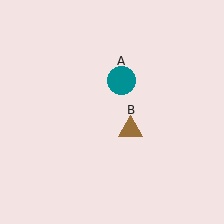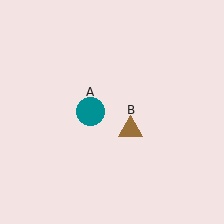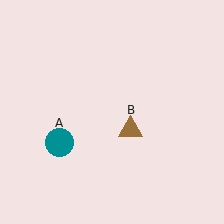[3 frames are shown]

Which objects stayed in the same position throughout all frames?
Brown triangle (object B) remained stationary.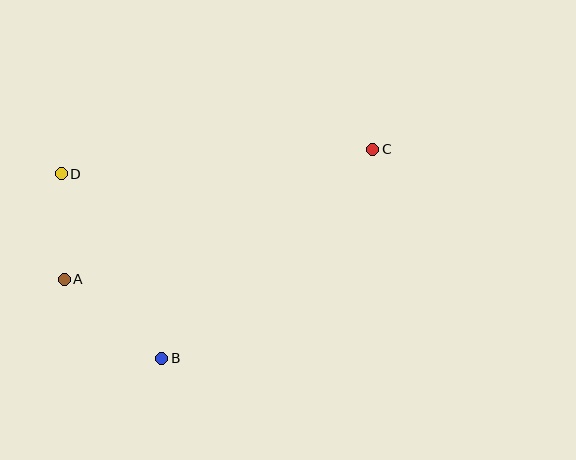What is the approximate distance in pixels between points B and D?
The distance between B and D is approximately 210 pixels.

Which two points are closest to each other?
Points A and D are closest to each other.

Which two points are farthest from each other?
Points A and C are farthest from each other.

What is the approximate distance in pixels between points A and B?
The distance between A and B is approximately 126 pixels.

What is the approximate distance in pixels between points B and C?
The distance between B and C is approximately 297 pixels.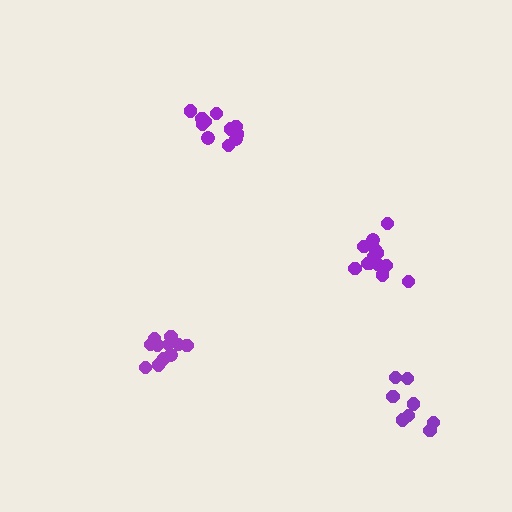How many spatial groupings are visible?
There are 4 spatial groupings.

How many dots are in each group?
Group 1: 13 dots, Group 2: 11 dots, Group 3: 8 dots, Group 4: 11 dots (43 total).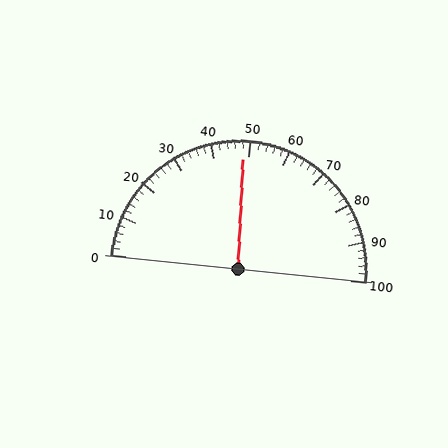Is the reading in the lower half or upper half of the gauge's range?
The reading is in the lower half of the range (0 to 100).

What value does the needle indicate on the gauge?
The needle indicates approximately 48.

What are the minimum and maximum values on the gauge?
The gauge ranges from 0 to 100.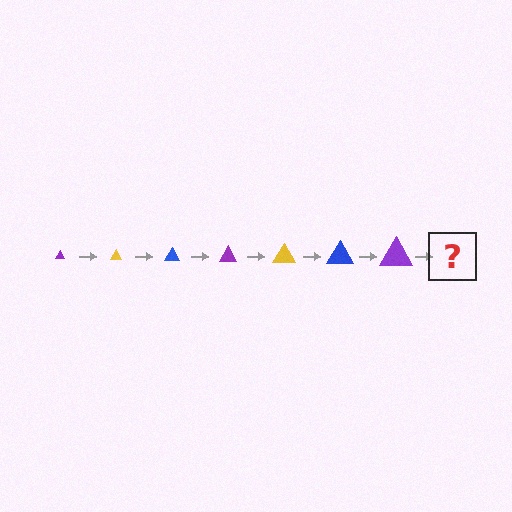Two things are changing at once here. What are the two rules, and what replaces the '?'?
The two rules are that the triangle grows larger each step and the color cycles through purple, yellow, and blue. The '?' should be a yellow triangle, larger than the previous one.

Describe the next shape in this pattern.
It should be a yellow triangle, larger than the previous one.